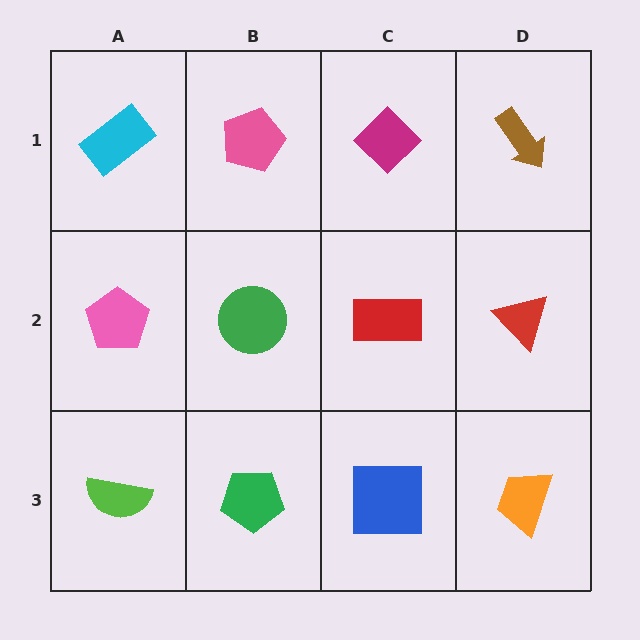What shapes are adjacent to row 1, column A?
A pink pentagon (row 2, column A), a pink pentagon (row 1, column B).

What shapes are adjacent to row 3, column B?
A green circle (row 2, column B), a lime semicircle (row 3, column A), a blue square (row 3, column C).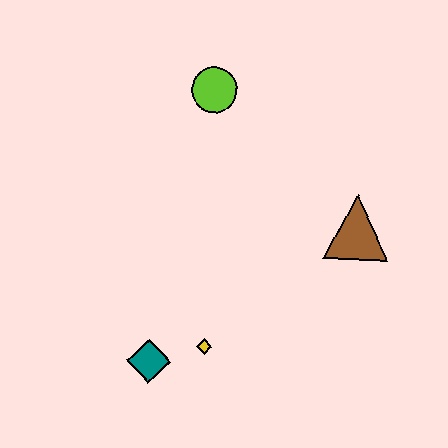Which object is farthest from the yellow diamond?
The lime circle is farthest from the yellow diamond.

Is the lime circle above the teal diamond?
Yes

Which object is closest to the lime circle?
The brown triangle is closest to the lime circle.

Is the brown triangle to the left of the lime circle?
No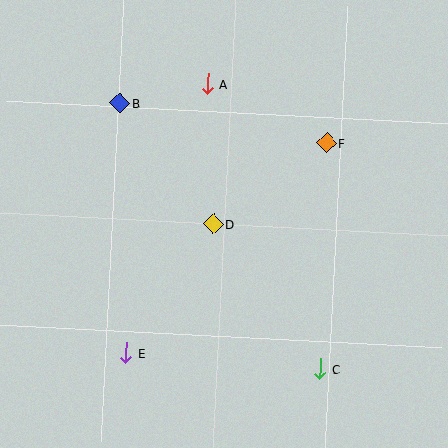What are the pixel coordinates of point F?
Point F is at (327, 143).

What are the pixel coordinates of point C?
Point C is at (320, 369).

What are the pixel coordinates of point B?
Point B is at (120, 103).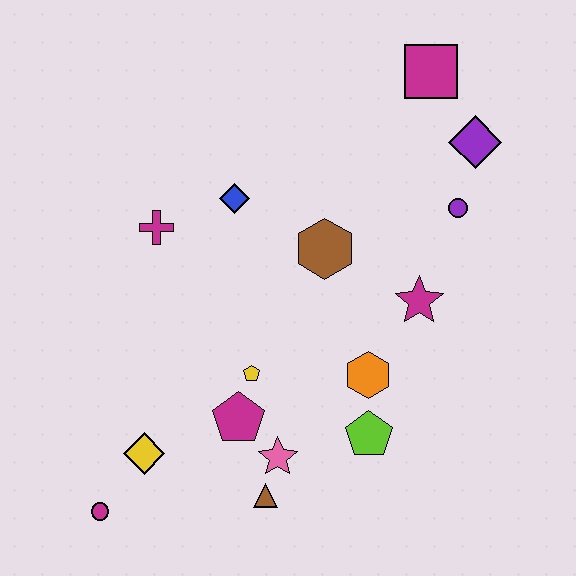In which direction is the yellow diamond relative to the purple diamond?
The yellow diamond is to the left of the purple diamond.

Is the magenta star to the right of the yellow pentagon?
Yes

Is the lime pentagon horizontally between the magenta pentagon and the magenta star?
Yes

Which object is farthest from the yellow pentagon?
The magenta square is farthest from the yellow pentagon.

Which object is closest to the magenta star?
The orange hexagon is closest to the magenta star.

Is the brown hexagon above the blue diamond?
No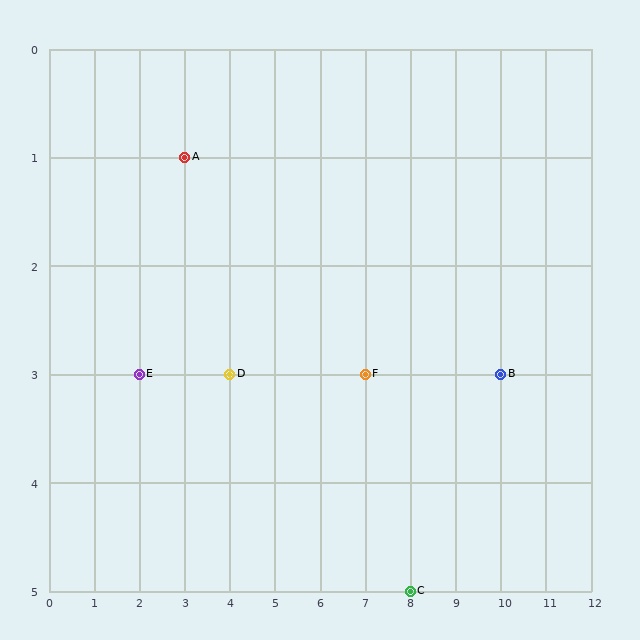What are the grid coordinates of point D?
Point D is at grid coordinates (4, 3).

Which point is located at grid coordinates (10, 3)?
Point B is at (10, 3).